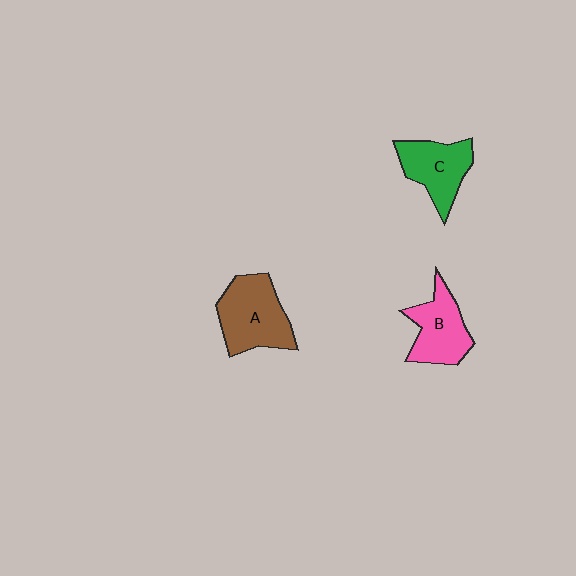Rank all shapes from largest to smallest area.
From largest to smallest: A (brown), B (pink), C (green).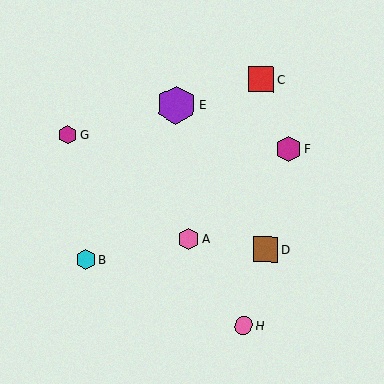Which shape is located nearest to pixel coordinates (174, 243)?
The pink hexagon (labeled A) at (188, 239) is nearest to that location.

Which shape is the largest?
The purple hexagon (labeled E) is the largest.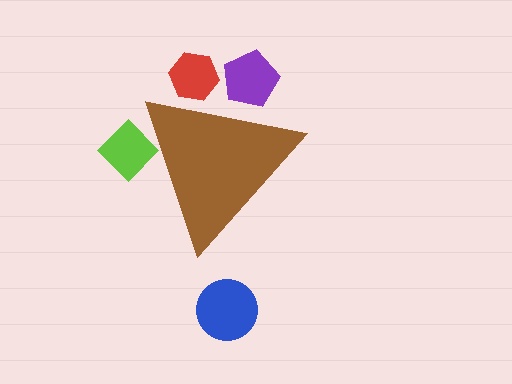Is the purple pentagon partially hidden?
Yes, the purple pentagon is partially hidden behind the brown triangle.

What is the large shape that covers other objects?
A brown triangle.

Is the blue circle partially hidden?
No, the blue circle is fully visible.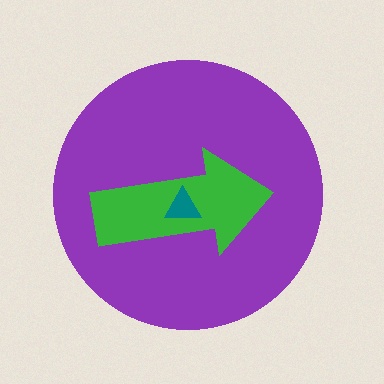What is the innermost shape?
The teal triangle.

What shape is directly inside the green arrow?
The teal triangle.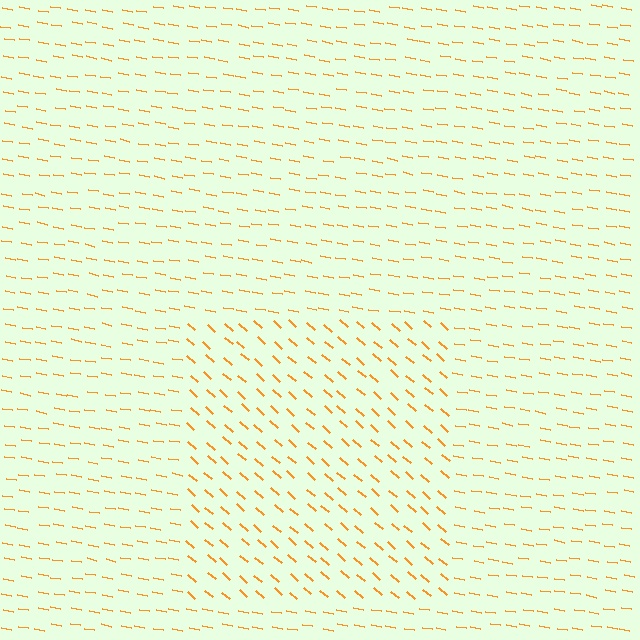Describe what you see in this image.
The image is filled with small orange line segments. A rectangle region in the image has lines oriented differently from the surrounding lines, creating a visible texture boundary.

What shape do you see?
I see a rectangle.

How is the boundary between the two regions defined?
The boundary is defined purely by a change in line orientation (approximately 31 degrees difference). All lines are the same color and thickness.